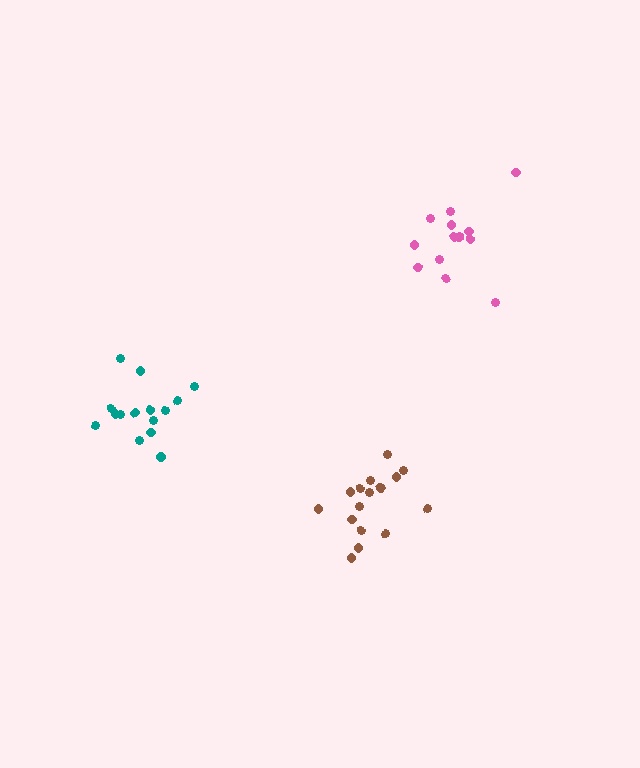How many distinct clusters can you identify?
There are 3 distinct clusters.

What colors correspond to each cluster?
The clusters are colored: pink, teal, brown.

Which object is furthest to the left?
The teal cluster is leftmost.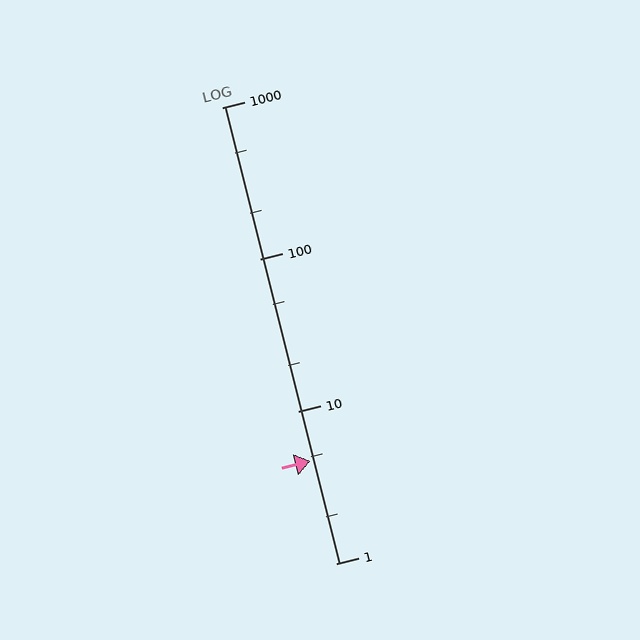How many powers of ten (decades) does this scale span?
The scale spans 3 decades, from 1 to 1000.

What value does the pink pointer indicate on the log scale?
The pointer indicates approximately 4.7.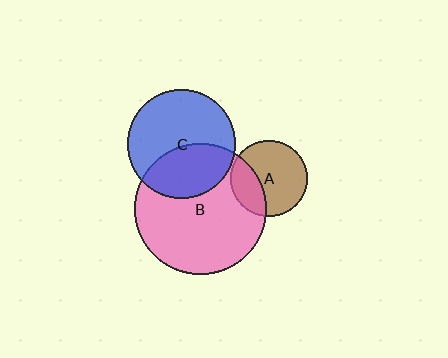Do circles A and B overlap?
Yes.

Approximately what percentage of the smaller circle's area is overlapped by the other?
Approximately 30%.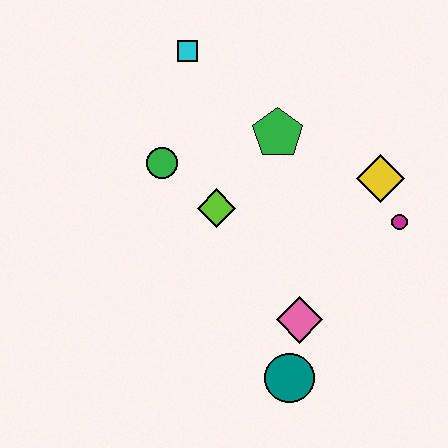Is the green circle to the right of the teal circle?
No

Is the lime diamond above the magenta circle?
Yes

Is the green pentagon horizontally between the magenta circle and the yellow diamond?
No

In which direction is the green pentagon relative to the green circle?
The green pentagon is to the right of the green circle.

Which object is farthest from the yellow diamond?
The cyan square is farthest from the yellow diamond.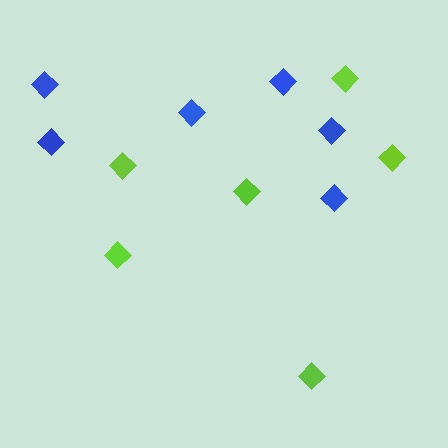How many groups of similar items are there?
There are 2 groups: one group of blue diamonds (6) and one group of lime diamonds (6).